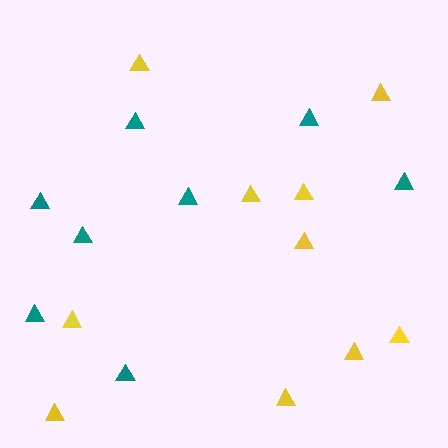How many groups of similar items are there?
There are 2 groups: one group of yellow triangles (10) and one group of teal triangles (8).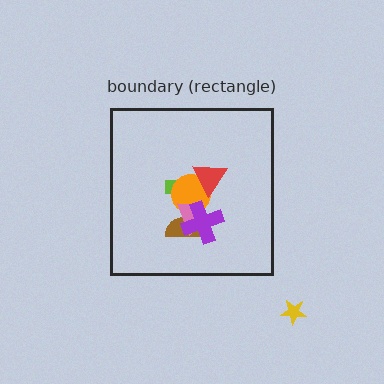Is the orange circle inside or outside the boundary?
Inside.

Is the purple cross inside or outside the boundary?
Inside.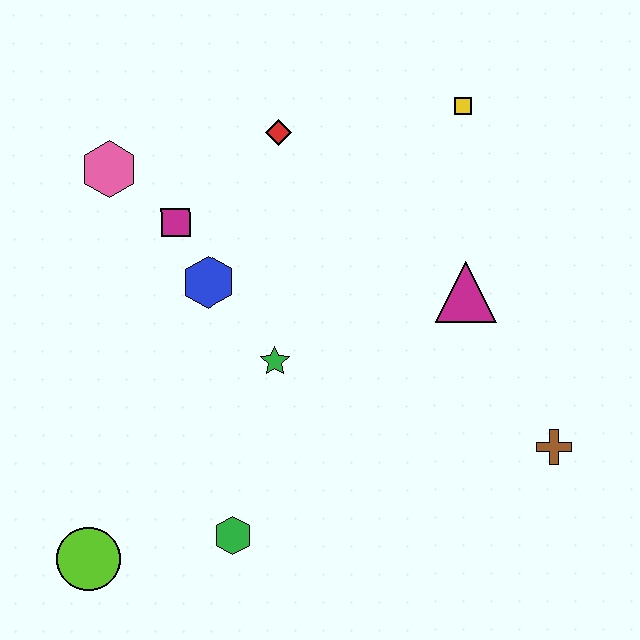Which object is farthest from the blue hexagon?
The brown cross is farthest from the blue hexagon.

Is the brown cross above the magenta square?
No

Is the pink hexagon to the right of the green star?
No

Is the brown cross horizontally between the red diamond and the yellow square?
No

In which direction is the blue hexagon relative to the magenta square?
The blue hexagon is below the magenta square.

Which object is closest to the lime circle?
The green hexagon is closest to the lime circle.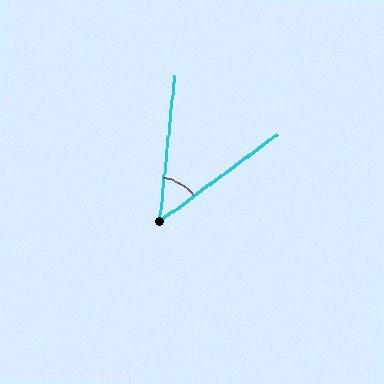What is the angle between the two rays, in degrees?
Approximately 48 degrees.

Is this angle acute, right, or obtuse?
It is acute.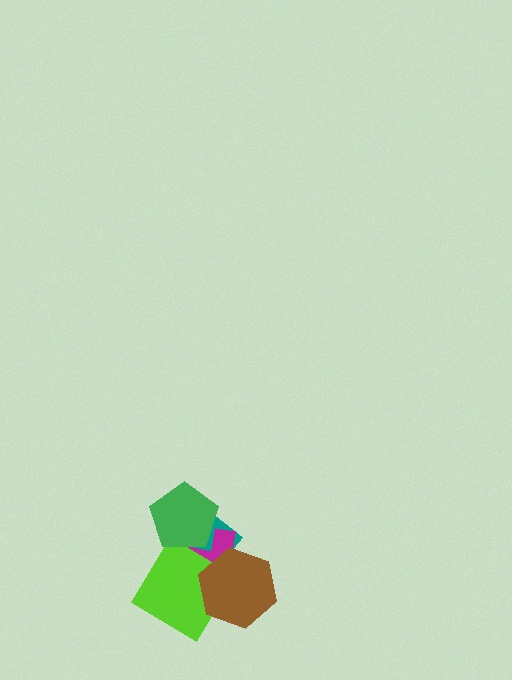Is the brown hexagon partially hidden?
No, no other shape covers it.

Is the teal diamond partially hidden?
Yes, it is partially covered by another shape.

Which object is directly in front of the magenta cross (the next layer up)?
The lime diamond is directly in front of the magenta cross.